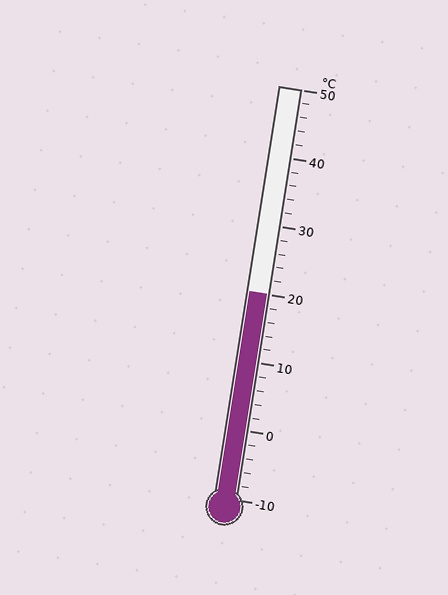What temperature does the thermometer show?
The thermometer shows approximately 20°C.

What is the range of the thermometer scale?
The thermometer scale ranges from -10°C to 50°C.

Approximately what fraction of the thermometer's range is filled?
The thermometer is filled to approximately 50% of its range.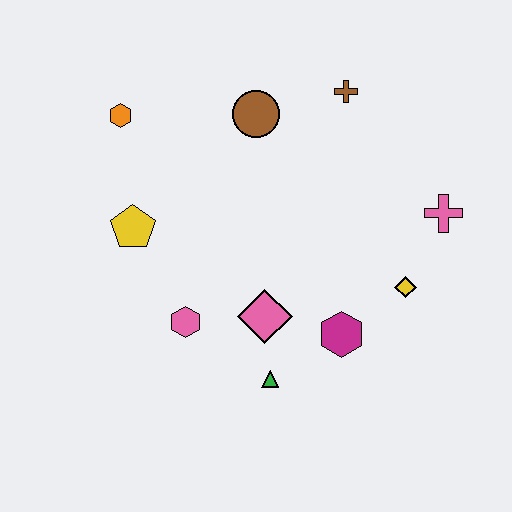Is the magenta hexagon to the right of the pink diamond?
Yes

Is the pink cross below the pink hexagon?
No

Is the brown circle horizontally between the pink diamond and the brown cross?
No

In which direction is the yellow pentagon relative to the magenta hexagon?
The yellow pentagon is to the left of the magenta hexagon.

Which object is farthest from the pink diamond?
The orange hexagon is farthest from the pink diamond.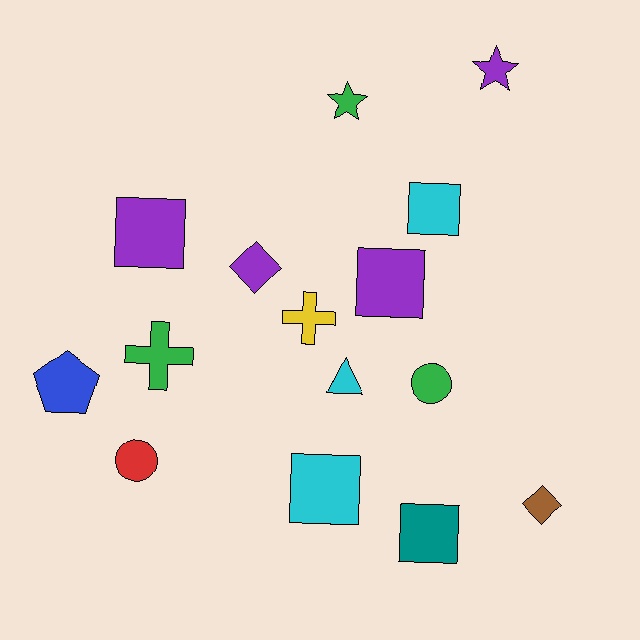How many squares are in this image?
There are 5 squares.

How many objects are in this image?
There are 15 objects.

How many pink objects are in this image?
There are no pink objects.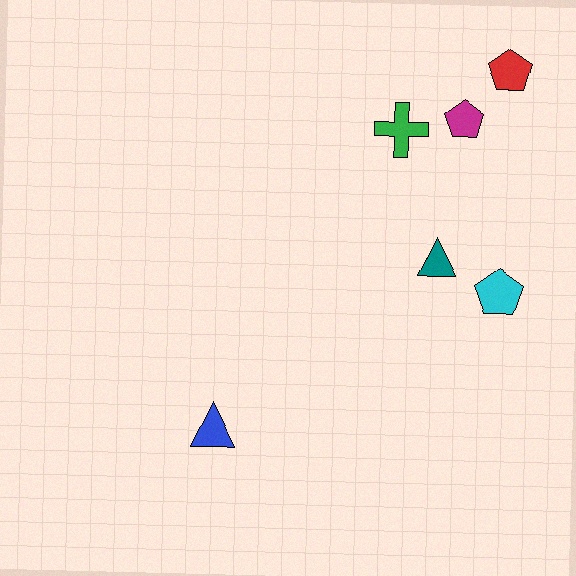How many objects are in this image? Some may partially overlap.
There are 6 objects.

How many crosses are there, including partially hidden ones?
There is 1 cross.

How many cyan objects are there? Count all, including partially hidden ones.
There is 1 cyan object.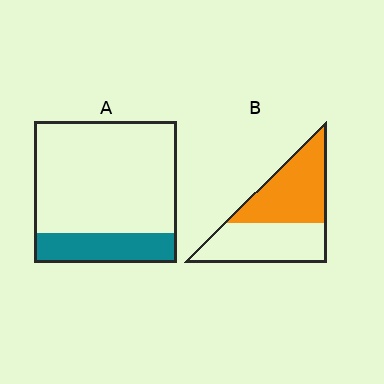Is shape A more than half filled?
No.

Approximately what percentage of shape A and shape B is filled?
A is approximately 20% and B is approximately 50%.